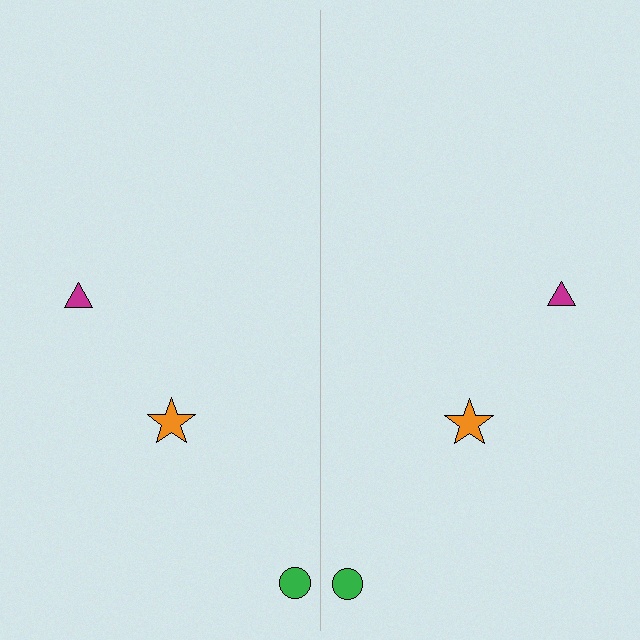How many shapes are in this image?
There are 6 shapes in this image.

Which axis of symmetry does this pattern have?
The pattern has a vertical axis of symmetry running through the center of the image.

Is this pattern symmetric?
Yes, this pattern has bilateral (reflection) symmetry.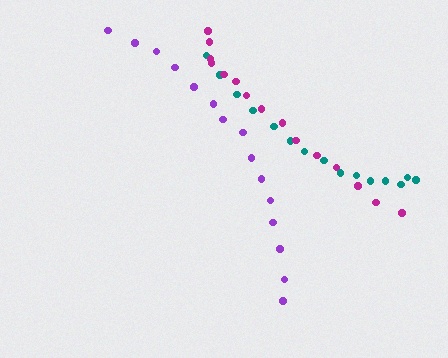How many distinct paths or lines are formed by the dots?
There are 3 distinct paths.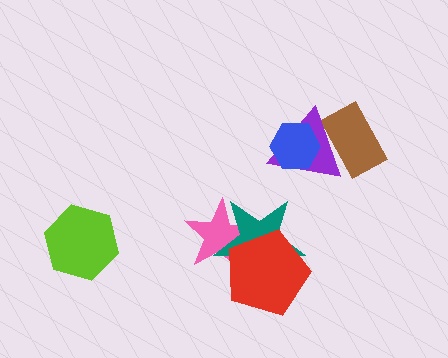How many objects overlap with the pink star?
2 objects overlap with the pink star.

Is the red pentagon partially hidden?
No, no other shape covers it.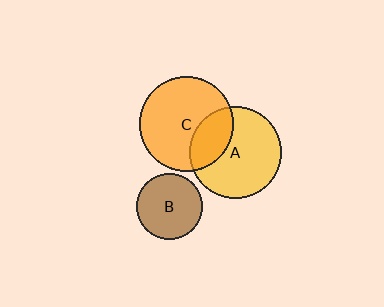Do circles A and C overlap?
Yes.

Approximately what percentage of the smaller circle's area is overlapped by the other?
Approximately 30%.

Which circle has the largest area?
Circle C (orange).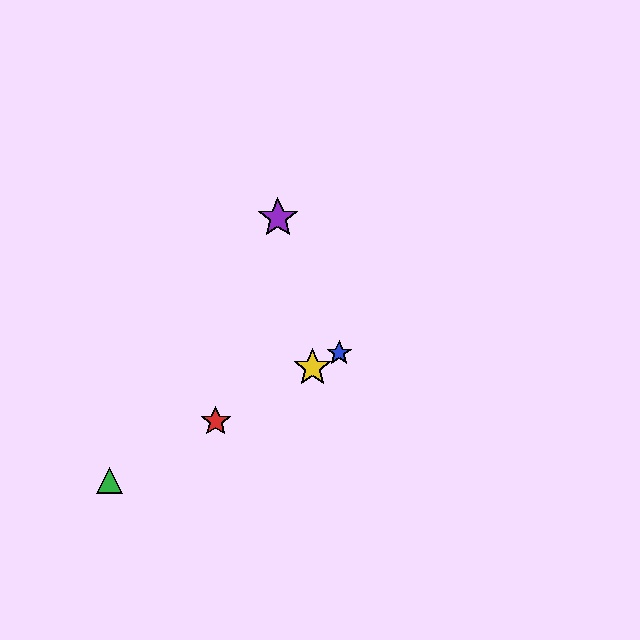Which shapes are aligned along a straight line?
The red star, the blue star, the green triangle, the yellow star are aligned along a straight line.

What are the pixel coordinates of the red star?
The red star is at (216, 421).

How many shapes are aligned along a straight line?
4 shapes (the red star, the blue star, the green triangle, the yellow star) are aligned along a straight line.